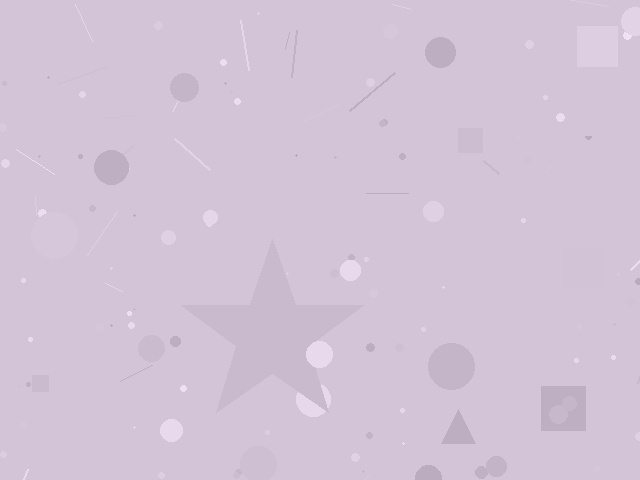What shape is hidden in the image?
A star is hidden in the image.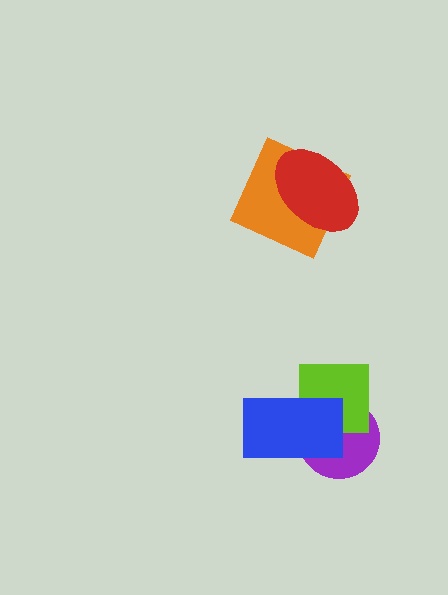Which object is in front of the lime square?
The blue rectangle is in front of the lime square.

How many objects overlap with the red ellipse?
1 object overlaps with the red ellipse.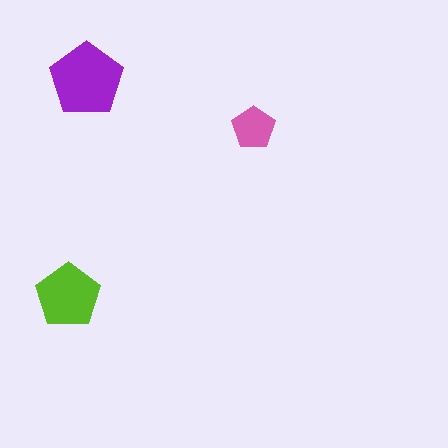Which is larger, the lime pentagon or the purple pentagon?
The purple one.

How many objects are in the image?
There are 3 objects in the image.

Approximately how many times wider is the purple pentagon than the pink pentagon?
About 1.5 times wider.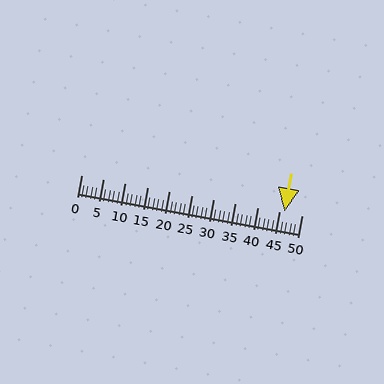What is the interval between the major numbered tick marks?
The major tick marks are spaced 5 units apart.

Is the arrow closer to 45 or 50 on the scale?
The arrow is closer to 45.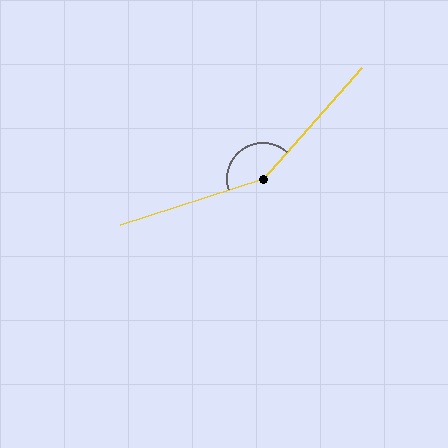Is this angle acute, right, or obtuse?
It is obtuse.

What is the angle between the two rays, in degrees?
Approximately 150 degrees.